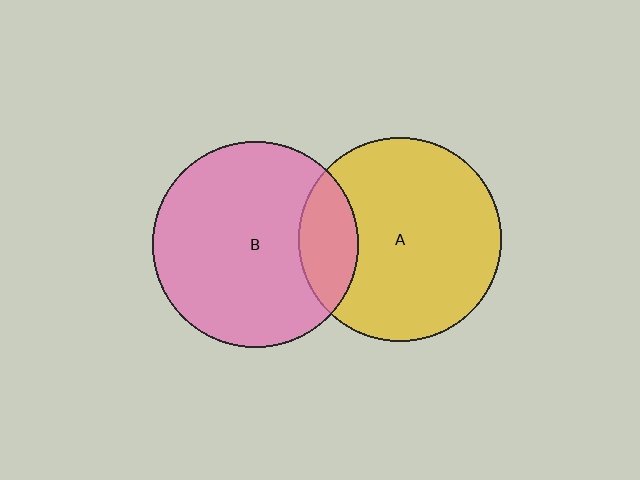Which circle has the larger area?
Circle B (pink).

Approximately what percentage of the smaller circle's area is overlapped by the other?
Approximately 20%.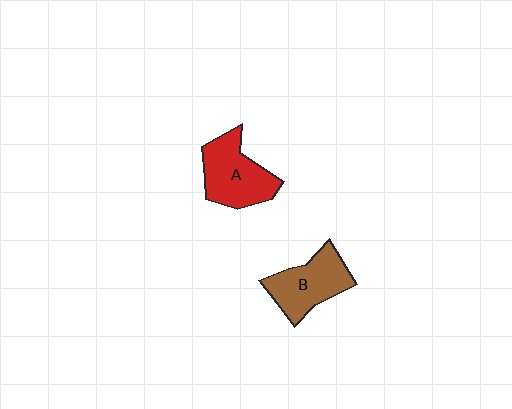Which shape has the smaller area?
Shape B (brown).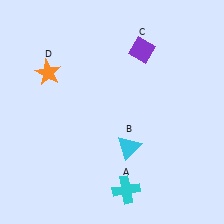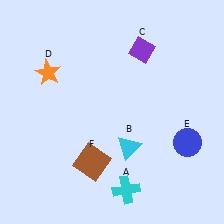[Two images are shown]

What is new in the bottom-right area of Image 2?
A blue circle (E) was added in the bottom-right area of Image 2.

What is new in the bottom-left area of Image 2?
A brown square (F) was added in the bottom-left area of Image 2.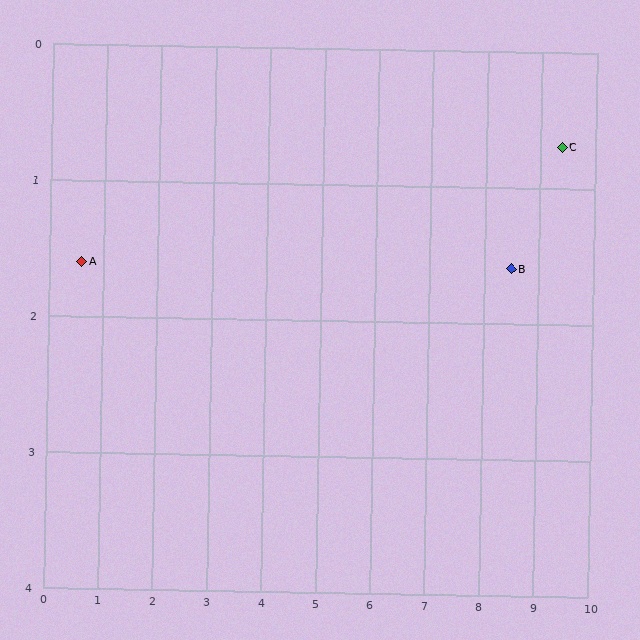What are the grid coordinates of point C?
Point C is at approximately (9.4, 0.7).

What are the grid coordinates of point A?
Point A is at approximately (0.6, 1.6).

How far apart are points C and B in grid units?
Points C and B are about 1.3 grid units apart.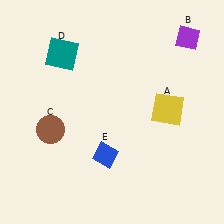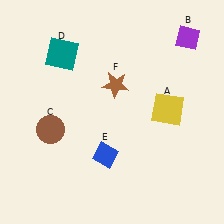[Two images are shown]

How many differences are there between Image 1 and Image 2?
There is 1 difference between the two images.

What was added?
A brown star (F) was added in Image 2.